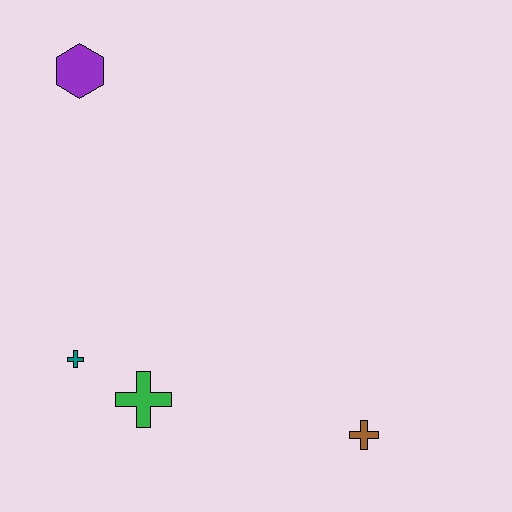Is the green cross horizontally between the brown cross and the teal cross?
Yes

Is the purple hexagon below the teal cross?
No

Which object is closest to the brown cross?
The green cross is closest to the brown cross.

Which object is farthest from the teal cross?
The brown cross is farthest from the teal cross.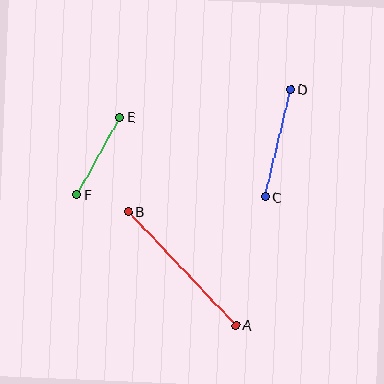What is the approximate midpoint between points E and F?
The midpoint is at approximately (98, 156) pixels.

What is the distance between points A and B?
The distance is approximately 156 pixels.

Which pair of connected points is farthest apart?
Points A and B are farthest apart.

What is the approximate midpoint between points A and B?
The midpoint is at approximately (182, 268) pixels.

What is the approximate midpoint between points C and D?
The midpoint is at approximately (278, 143) pixels.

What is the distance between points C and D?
The distance is approximately 111 pixels.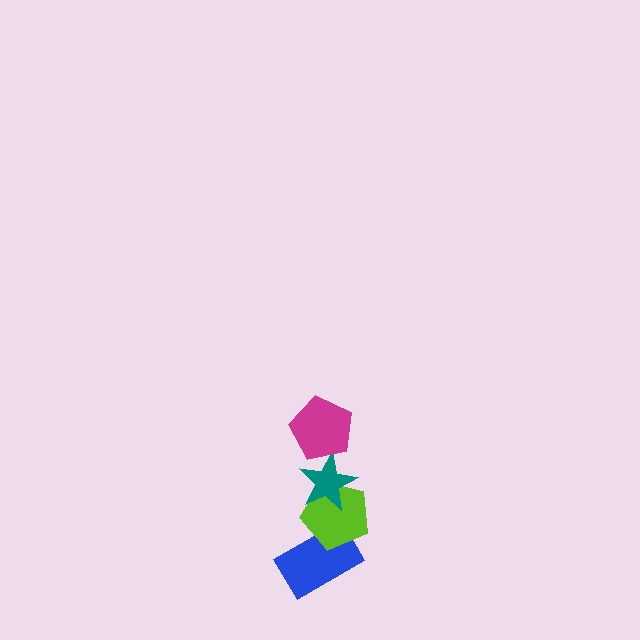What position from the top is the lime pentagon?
The lime pentagon is 3rd from the top.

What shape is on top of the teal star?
The magenta pentagon is on top of the teal star.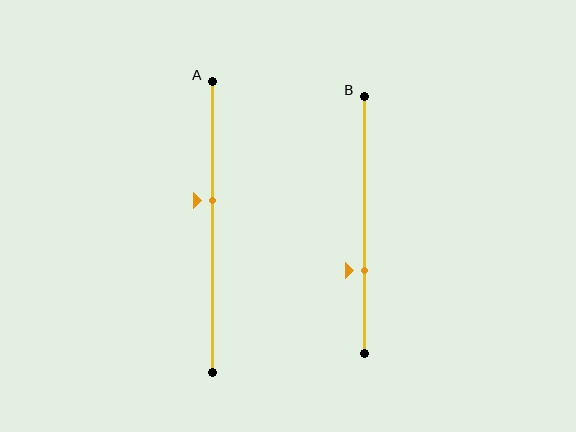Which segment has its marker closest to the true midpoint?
Segment A has its marker closest to the true midpoint.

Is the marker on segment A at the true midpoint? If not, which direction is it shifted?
No, the marker on segment A is shifted upward by about 9% of the segment length.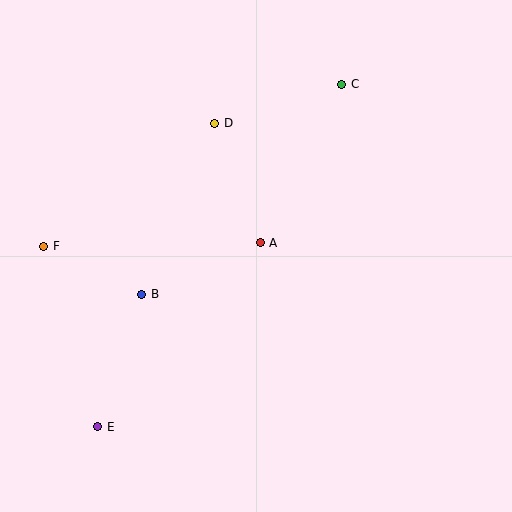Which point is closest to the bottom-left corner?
Point E is closest to the bottom-left corner.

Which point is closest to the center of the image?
Point A at (260, 243) is closest to the center.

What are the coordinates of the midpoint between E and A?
The midpoint between E and A is at (179, 335).